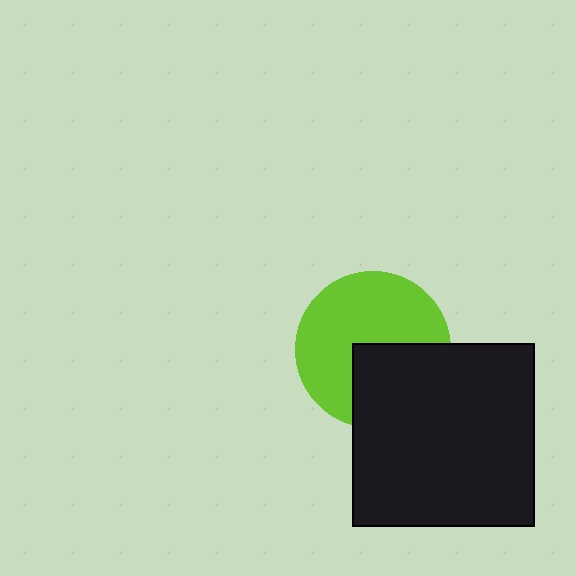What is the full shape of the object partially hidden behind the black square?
The partially hidden object is a lime circle.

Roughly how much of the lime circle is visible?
About half of it is visible (roughly 63%).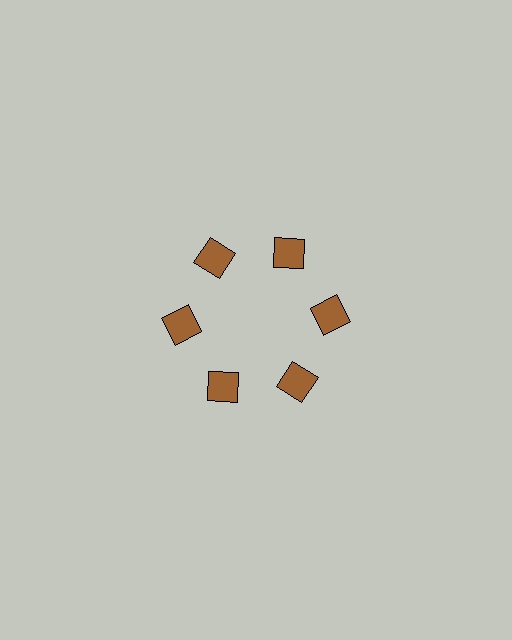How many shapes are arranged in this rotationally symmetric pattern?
There are 6 shapes, arranged in 6 groups of 1.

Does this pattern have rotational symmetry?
Yes, this pattern has 6-fold rotational symmetry. It looks the same after rotating 60 degrees around the center.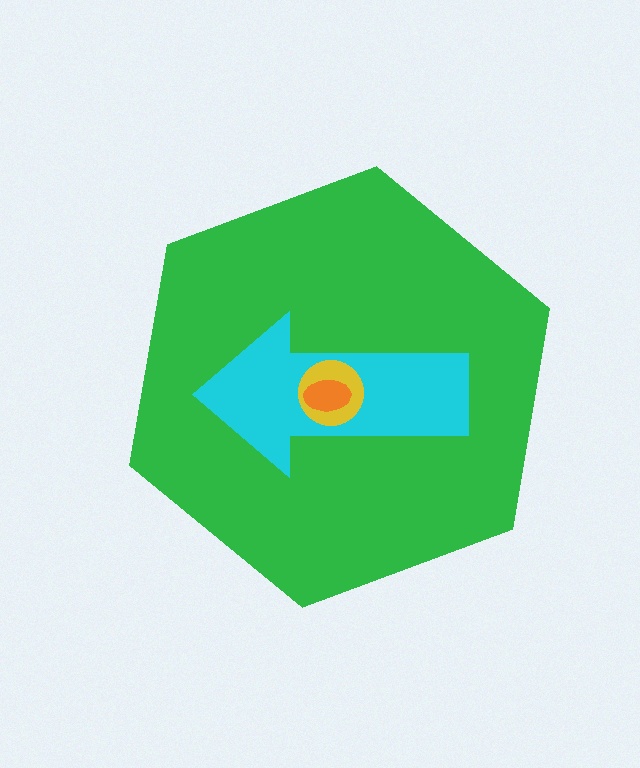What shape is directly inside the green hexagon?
The cyan arrow.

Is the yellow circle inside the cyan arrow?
Yes.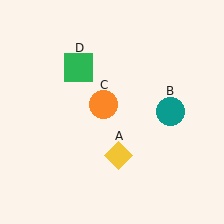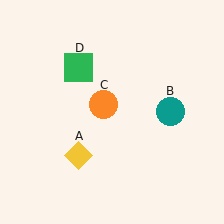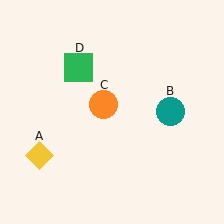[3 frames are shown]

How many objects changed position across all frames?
1 object changed position: yellow diamond (object A).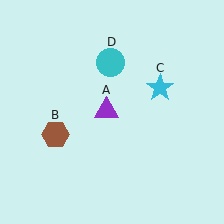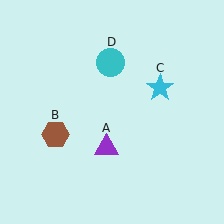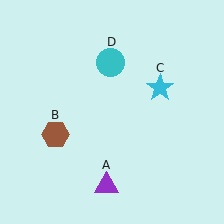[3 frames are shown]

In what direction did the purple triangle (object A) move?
The purple triangle (object A) moved down.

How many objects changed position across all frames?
1 object changed position: purple triangle (object A).